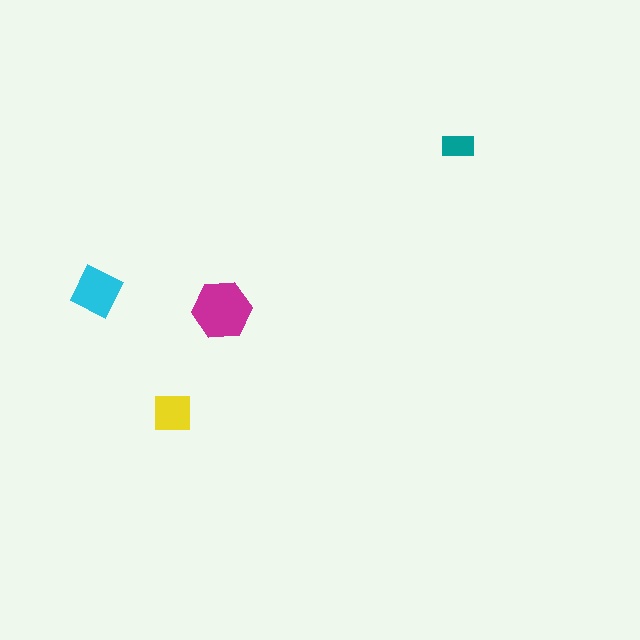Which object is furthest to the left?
The cyan diamond is leftmost.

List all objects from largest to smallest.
The magenta hexagon, the cyan diamond, the yellow square, the teal rectangle.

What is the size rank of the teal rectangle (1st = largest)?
4th.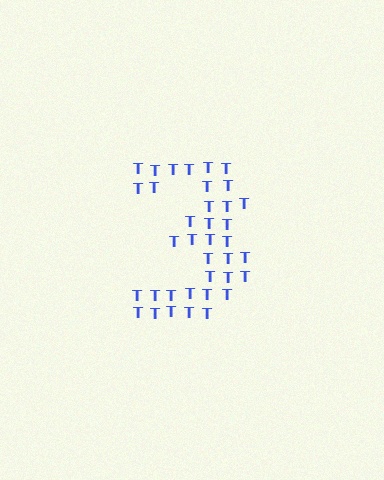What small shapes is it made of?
It is made of small letter T's.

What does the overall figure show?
The overall figure shows the digit 3.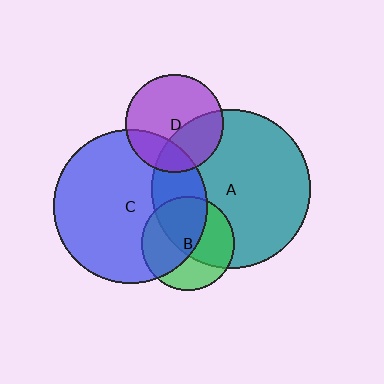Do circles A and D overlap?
Yes.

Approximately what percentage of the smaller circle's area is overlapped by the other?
Approximately 35%.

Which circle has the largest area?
Circle A (teal).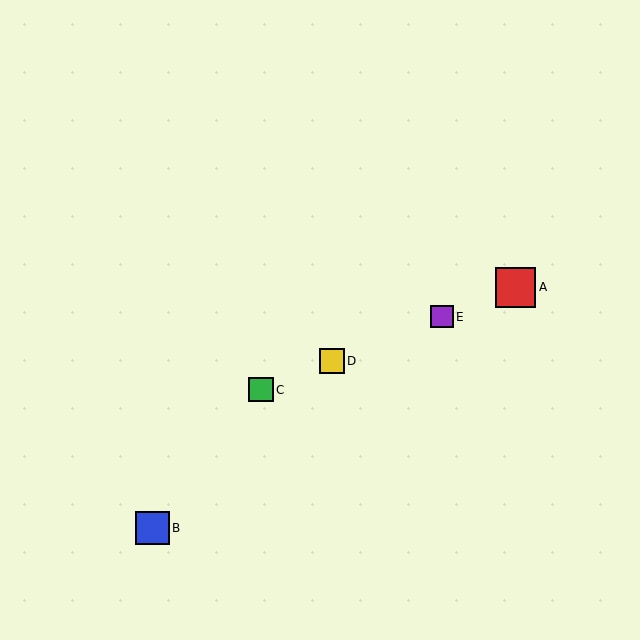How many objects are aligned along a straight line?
4 objects (A, C, D, E) are aligned along a straight line.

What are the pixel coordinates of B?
Object B is at (153, 528).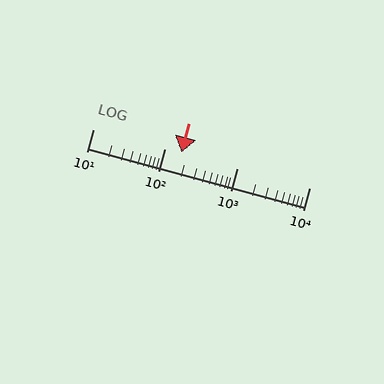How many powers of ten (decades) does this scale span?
The scale spans 3 decades, from 10 to 10000.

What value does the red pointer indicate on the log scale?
The pointer indicates approximately 170.